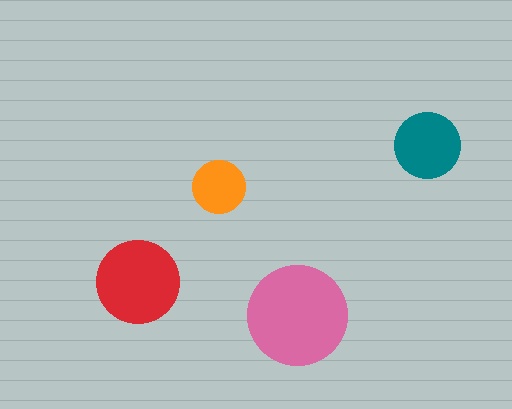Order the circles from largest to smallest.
the pink one, the red one, the teal one, the orange one.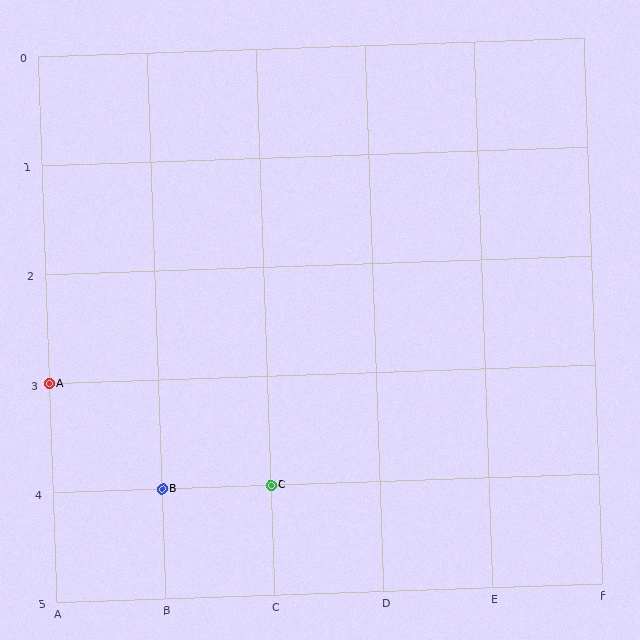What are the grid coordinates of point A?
Point A is at grid coordinates (A, 3).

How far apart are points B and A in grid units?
Points B and A are 1 column and 1 row apart (about 1.4 grid units diagonally).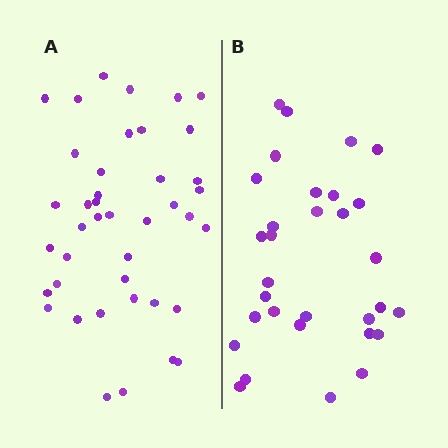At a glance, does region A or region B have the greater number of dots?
Region A (the left region) has more dots.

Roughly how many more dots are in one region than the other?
Region A has roughly 10 or so more dots than region B.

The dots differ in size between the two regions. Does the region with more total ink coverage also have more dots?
No. Region B has more total ink coverage because its dots are larger, but region A actually contains more individual dots. Total area can be misleading — the number of items is what matters here.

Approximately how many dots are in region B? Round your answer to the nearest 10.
About 30 dots. (The exact count is 31, which rounds to 30.)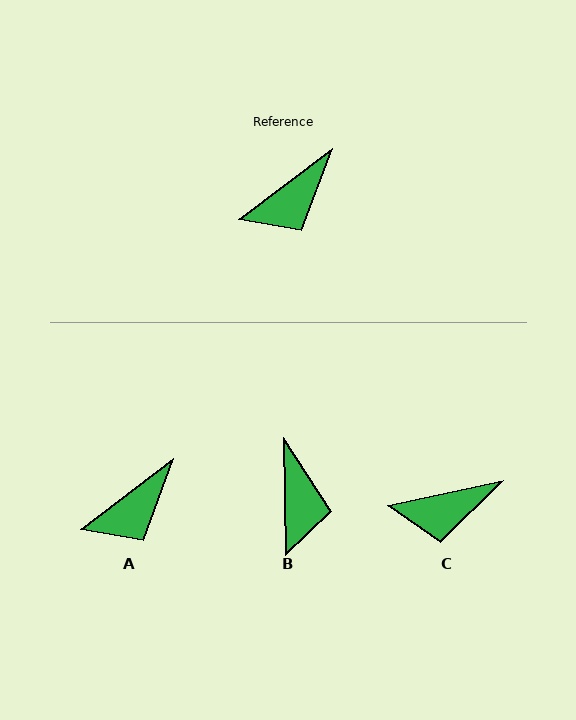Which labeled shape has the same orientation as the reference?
A.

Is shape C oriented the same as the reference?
No, it is off by about 25 degrees.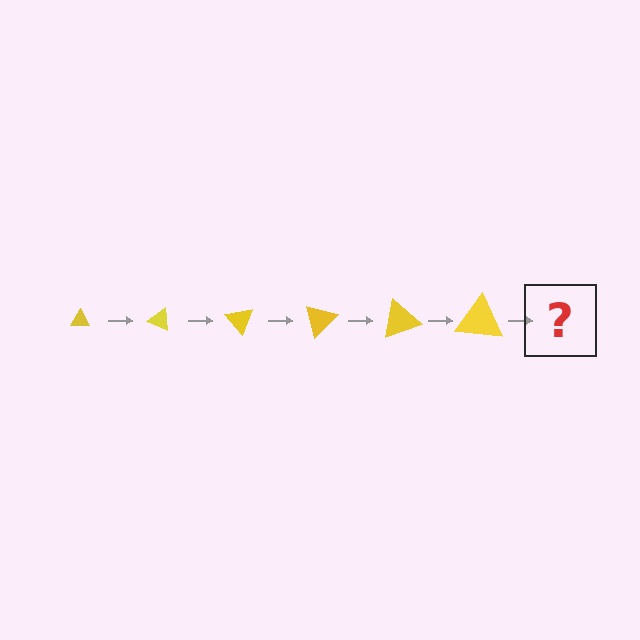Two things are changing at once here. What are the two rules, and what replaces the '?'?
The two rules are that the triangle grows larger each step and it rotates 25 degrees each step. The '?' should be a triangle, larger than the previous one and rotated 150 degrees from the start.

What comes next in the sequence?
The next element should be a triangle, larger than the previous one and rotated 150 degrees from the start.